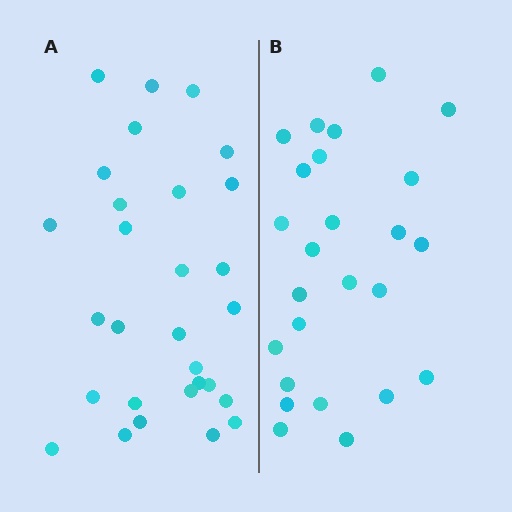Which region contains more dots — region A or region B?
Region A (the left region) has more dots.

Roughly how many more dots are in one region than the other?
Region A has about 4 more dots than region B.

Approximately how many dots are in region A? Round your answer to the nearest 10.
About 30 dots. (The exact count is 29, which rounds to 30.)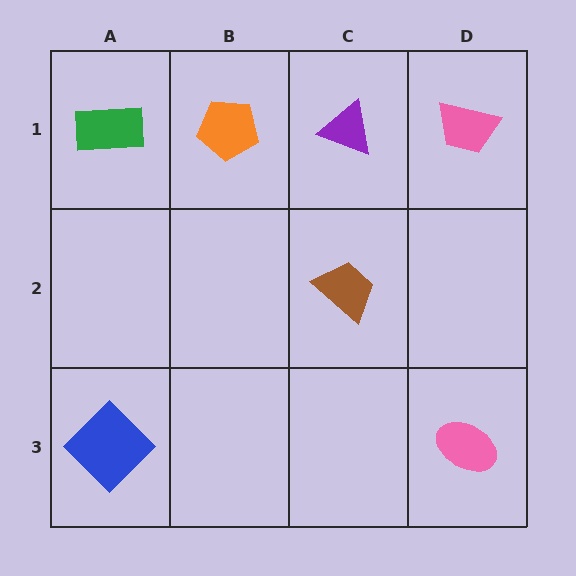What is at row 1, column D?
A pink trapezoid.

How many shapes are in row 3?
2 shapes.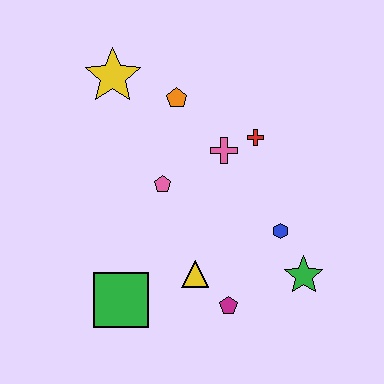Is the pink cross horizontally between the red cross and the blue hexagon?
No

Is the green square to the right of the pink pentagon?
No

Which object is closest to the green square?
The yellow triangle is closest to the green square.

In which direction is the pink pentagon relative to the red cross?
The pink pentagon is to the left of the red cross.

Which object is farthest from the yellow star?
The green star is farthest from the yellow star.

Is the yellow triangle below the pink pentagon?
Yes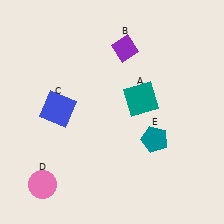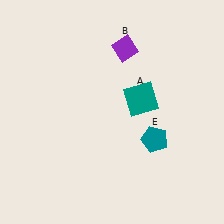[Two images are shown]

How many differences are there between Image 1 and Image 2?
There are 2 differences between the two images.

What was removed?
The pink circle (D), the blue square (C) were removed in Image 2.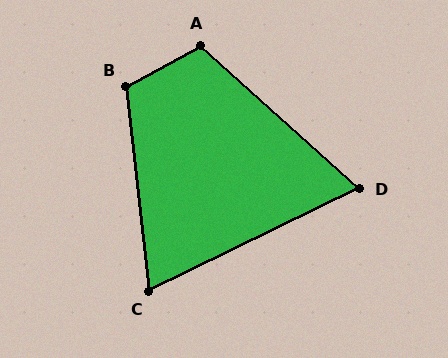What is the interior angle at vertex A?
Approximately 110 degrees (obtuse).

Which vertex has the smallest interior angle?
D, at approximately 68 degrees.